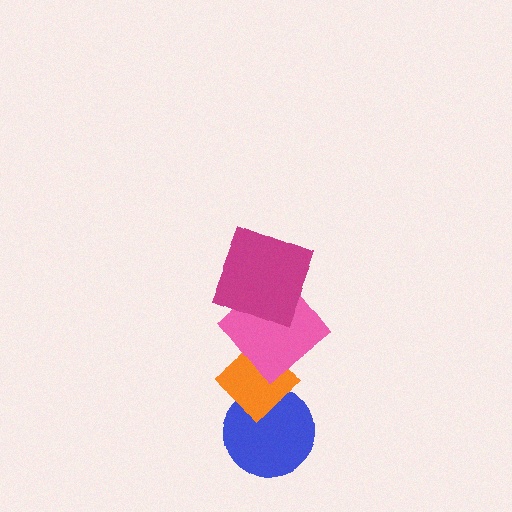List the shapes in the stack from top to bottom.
From top to bottom: the magenta square, the pink diamond, the orange diamond, the blue circle.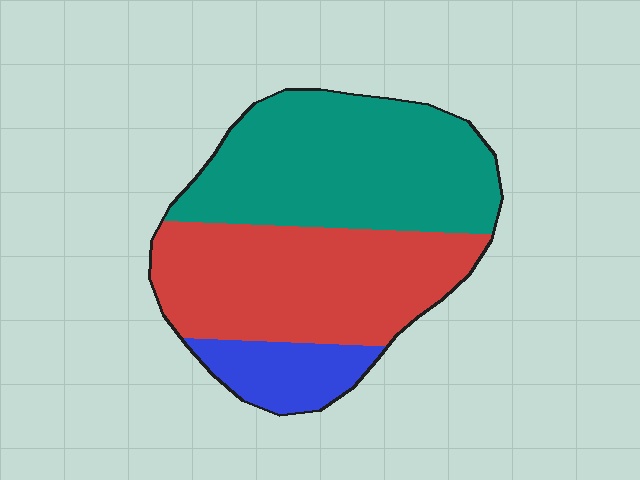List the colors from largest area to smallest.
From largest to smallest: teal, red, blue.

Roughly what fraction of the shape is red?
Red covers roughly 40% of the shape.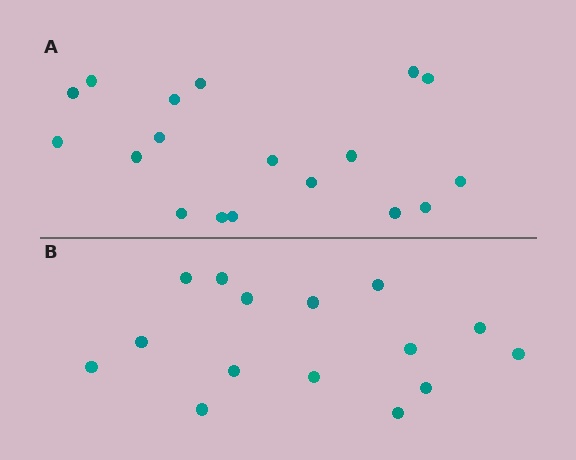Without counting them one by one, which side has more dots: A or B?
Region A (the top region) has more dots.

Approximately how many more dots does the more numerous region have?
Region A has just a few more — roughly 2 or 3 more dots than region B.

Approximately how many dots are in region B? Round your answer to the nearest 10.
About 20 dots. (The exact count is 15, which rounds to 20.)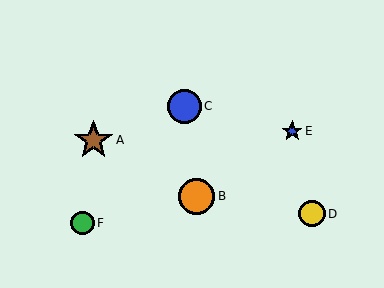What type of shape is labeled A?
Shape A is a brown star.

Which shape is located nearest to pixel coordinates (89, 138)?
The brown star (labeled A) at (94, 140) is nearest to that location.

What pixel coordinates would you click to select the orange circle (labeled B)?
Click at (197, 196) to select the orange circle B.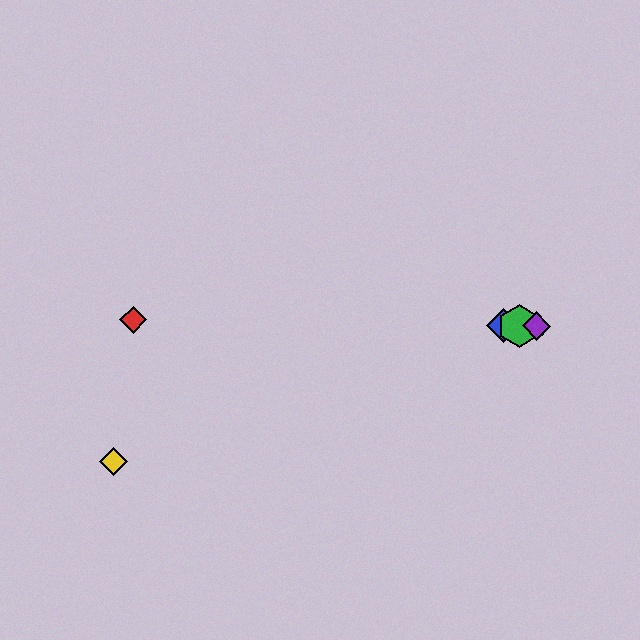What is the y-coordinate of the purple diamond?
The purple diamond is at y≈326.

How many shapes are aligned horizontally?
4 shapes (the red diamond, the blue diamond, the green hexagon, the purple diamond) are aligned horizontally.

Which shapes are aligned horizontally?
The red diamond, the blue diamond, the green hexagon, the purple diamond are aligned horizontally.